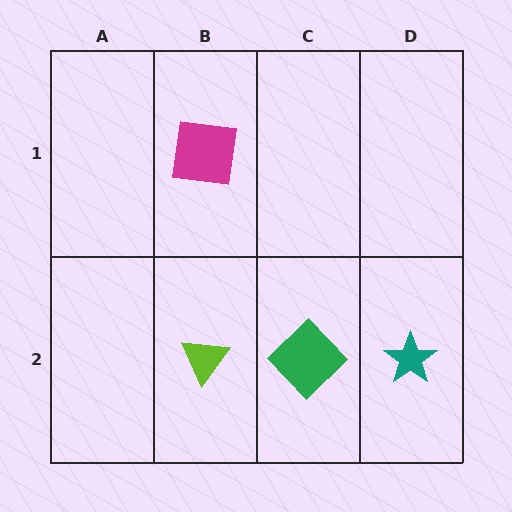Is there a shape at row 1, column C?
No, that cell is empty.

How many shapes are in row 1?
1 shape.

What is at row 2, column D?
A teal star.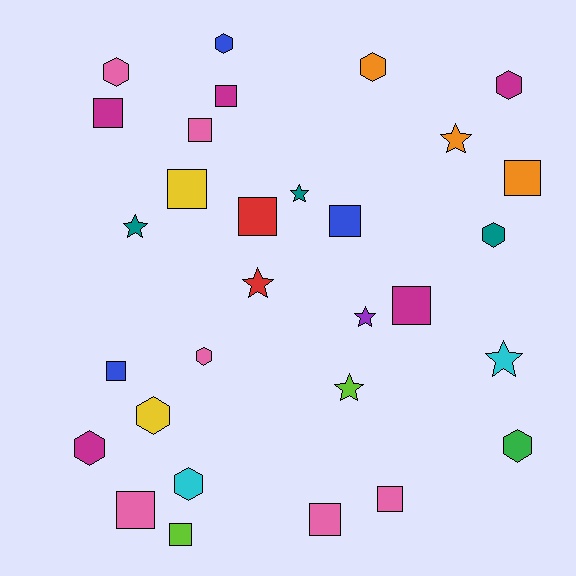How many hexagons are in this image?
There are 10 hexagons.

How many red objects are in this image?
There are 2 red objects.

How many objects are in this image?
There are 30 objects.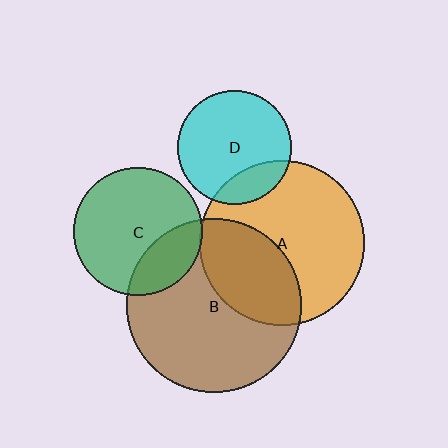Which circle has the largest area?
Circle B (brown).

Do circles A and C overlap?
Yes.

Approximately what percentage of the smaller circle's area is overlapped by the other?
Approximately 5%.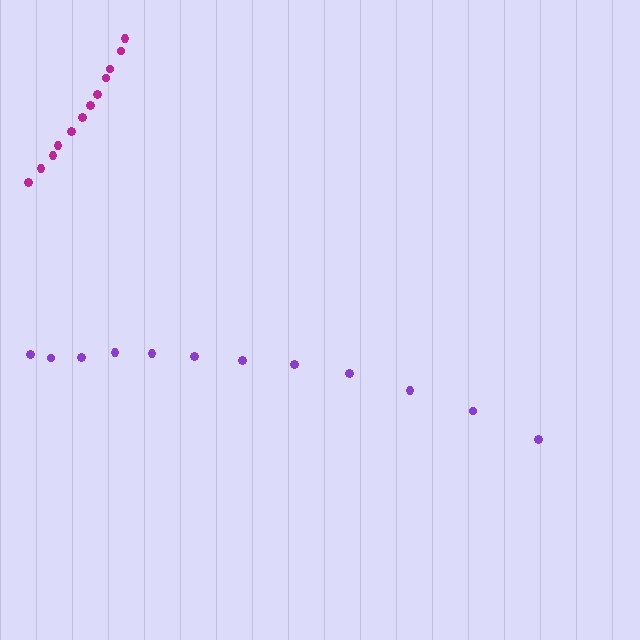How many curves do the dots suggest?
There are 2 distinct paths.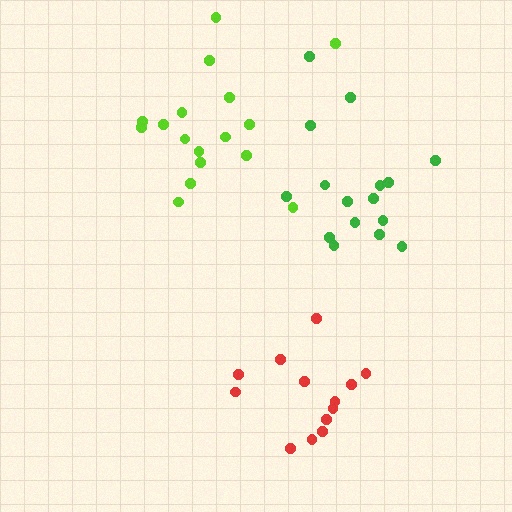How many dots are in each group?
Group 1: 13 dots, Group 2: 16 dots, Group 3: 17 dots (46 total).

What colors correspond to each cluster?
The clusters are colored: red, green, lime.